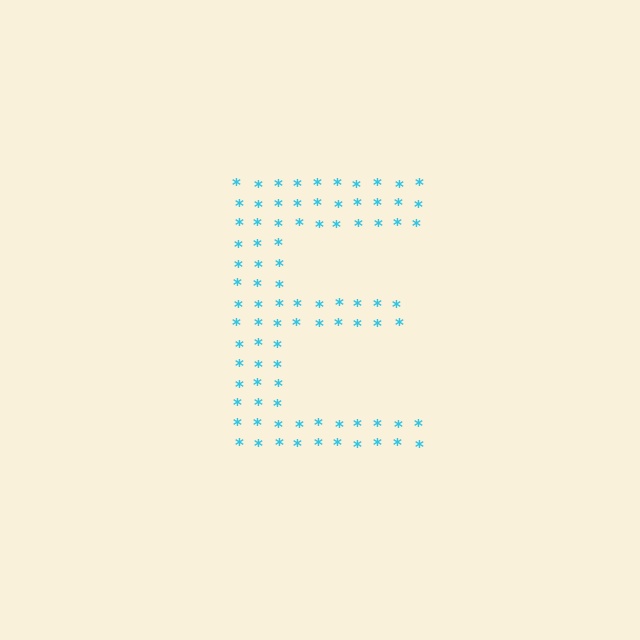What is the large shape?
The large shape is the letter E.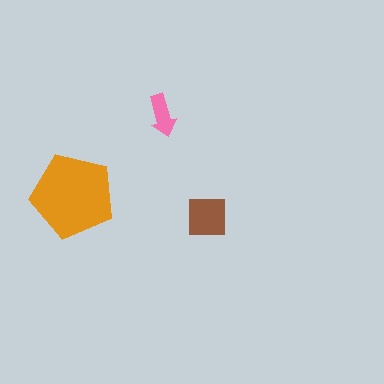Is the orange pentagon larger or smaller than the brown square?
Larger.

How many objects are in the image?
There are 3 objects in the image.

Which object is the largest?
The orange pentagon.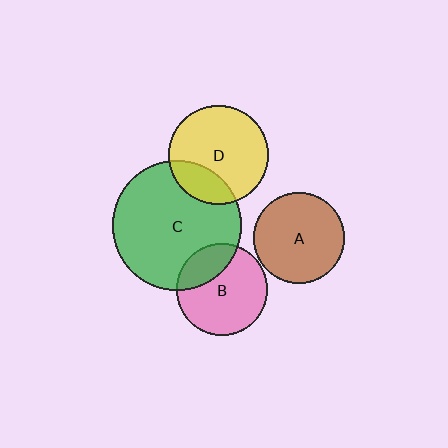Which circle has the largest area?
Circle C (green).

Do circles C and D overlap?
Yes.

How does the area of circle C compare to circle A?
Approximately 2.0 times.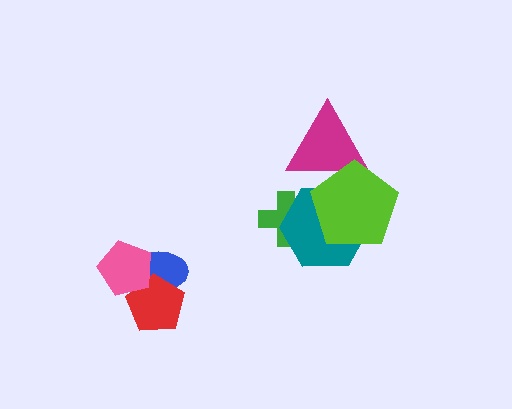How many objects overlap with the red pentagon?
2 objects overlap with the red pentagon.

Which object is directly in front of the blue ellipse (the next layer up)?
The red pentagon is directly in front of the blue ellipse.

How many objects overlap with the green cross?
1 object overlaps with the green cross.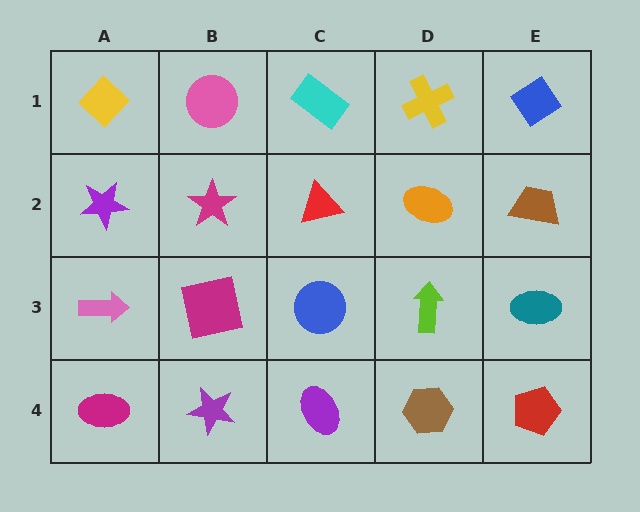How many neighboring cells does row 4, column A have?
2.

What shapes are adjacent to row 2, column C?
A cyan rectangle (row 1, column C), a blue circle (row 3, column C), a magenta star (row 2, column B), an orange ellipse (row 2, column D).